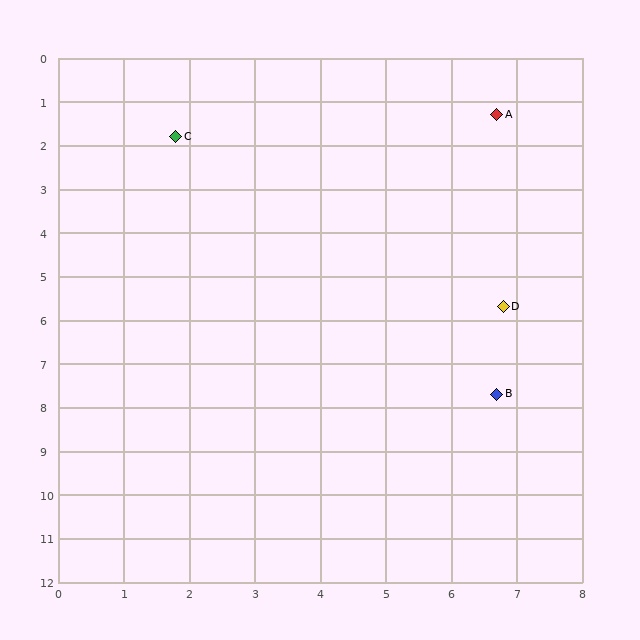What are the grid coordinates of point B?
Point B is at approximately (6.7, 7.7).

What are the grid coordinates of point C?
Point C is at approximately (1.8, 1.8).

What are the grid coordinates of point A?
Point A is at approximately (6.7, 1.3).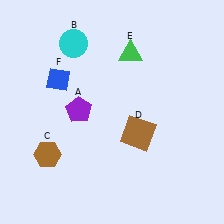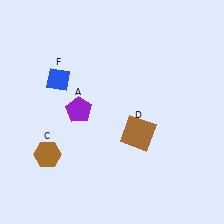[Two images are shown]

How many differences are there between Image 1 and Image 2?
There are 2 differences between the two images.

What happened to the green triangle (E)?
The green triangle (E) was removed in Image 2. It was in the top-right area of Image 1.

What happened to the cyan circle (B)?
The cyan circle (B) was removed in Image 2. It was in the top-left area of Image 1.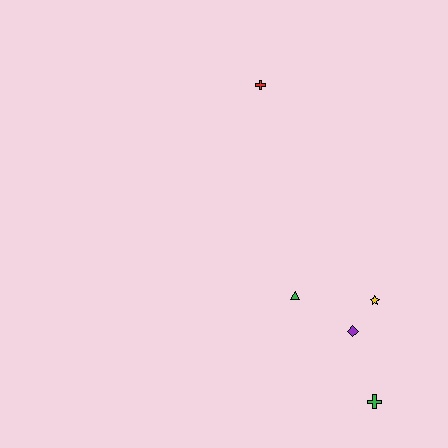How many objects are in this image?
There are 5 objects.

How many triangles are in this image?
There is 1 triangle.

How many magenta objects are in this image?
There are no magenta objects.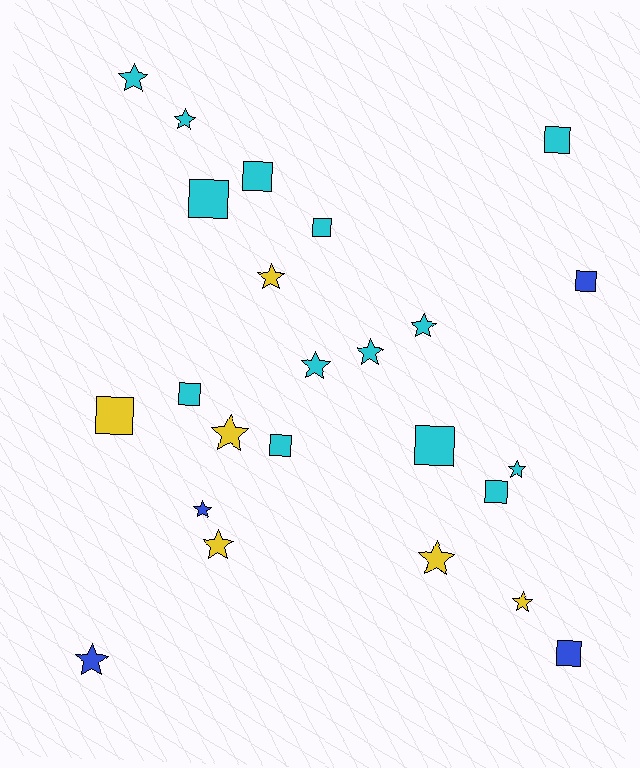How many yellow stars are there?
There are 5 yellow stars.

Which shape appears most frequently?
Star, with 13 objects.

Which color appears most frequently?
Cyan, with 14 objects.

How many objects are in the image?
There are 24 objects.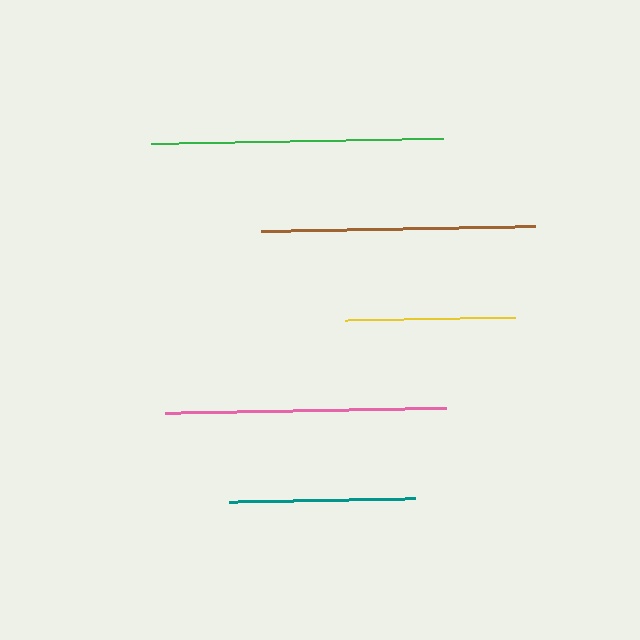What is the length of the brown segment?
The brown segment is approximately 274 pixels long.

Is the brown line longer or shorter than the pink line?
The pink line is longer than the brown line.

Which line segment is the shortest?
The yellow line is the shortest at approximately 170 pixels.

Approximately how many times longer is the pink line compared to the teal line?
The pink line is approximately 1.5 times the length of the teal line.